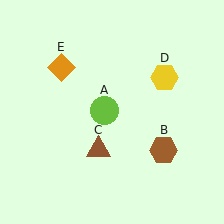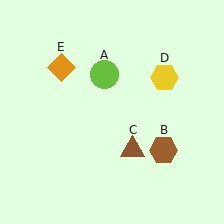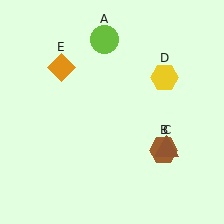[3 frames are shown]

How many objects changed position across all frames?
2 objects changed position: lime circle (object A), brown triangle (object C).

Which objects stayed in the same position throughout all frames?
Brown hexagon (object B) and yellow hexagon (object D) and orange diamond (object E) remained stationary.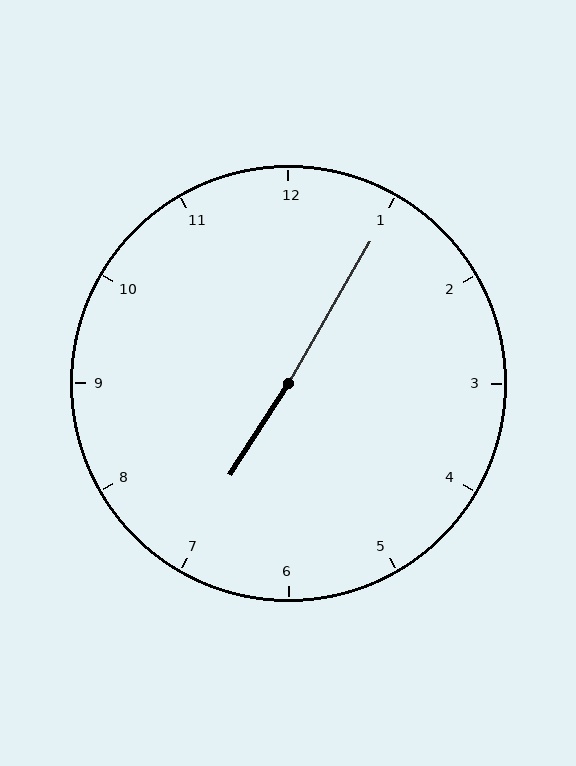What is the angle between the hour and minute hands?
Approximately 178 degrees.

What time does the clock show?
7:05.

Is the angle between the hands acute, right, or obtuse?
It is obtuse.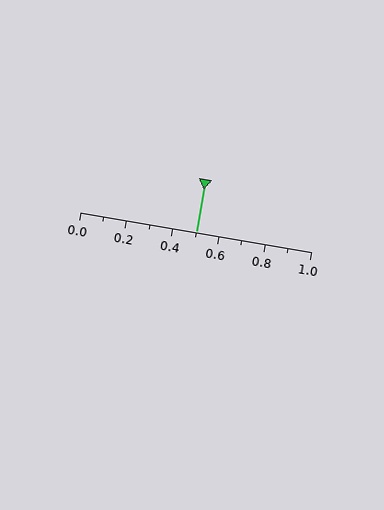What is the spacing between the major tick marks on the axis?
The major ticks are spaced 0.2 apart.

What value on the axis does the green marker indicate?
The marker indicates approximately 0.5.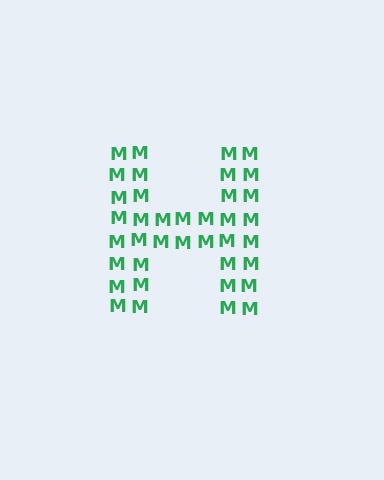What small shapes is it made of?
It is made of small letter M's.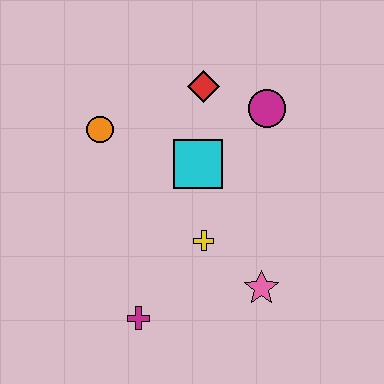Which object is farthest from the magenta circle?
The magenta cross is farthest from the magenta circle.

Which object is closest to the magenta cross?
The yellow cross is closest to the magenta cross.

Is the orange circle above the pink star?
Yes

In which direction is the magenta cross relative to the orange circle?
The magenta cross is below the orange circle.